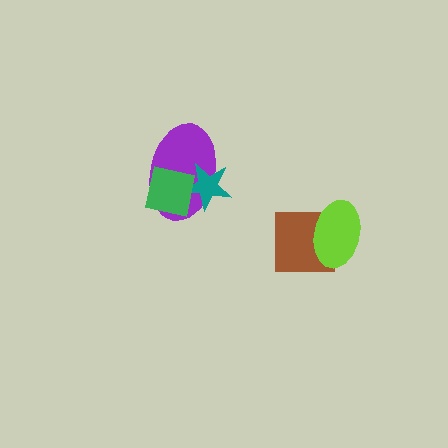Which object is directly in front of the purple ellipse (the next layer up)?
The teal star is directly in front of the purple ellipse.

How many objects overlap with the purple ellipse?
2 objects overlap with the purple ellipse.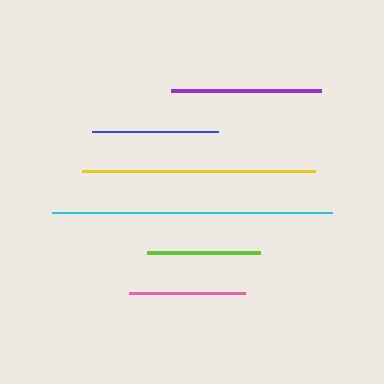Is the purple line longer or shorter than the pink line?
The purple line is longer than the pink line.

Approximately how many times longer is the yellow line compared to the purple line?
The yellow line is approximately 1.6 times the length of the purple line.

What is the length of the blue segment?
The blue segment is approximately 127 pixels long.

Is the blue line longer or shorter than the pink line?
The blue line is longer than the pink line.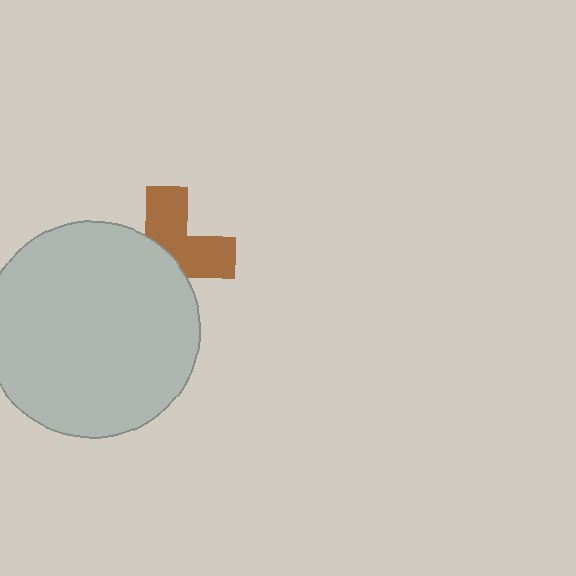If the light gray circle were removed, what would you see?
You would see the complete brown cross.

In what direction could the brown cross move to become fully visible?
The brown cross could move toward the upper-right. That would shift it out from behind the light gray circle entirely.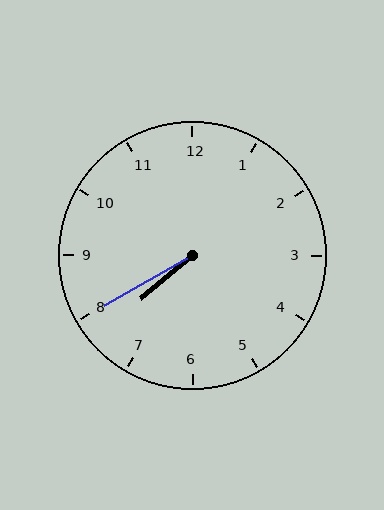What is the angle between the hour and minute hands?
Approximately 10 degrees.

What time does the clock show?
7:40.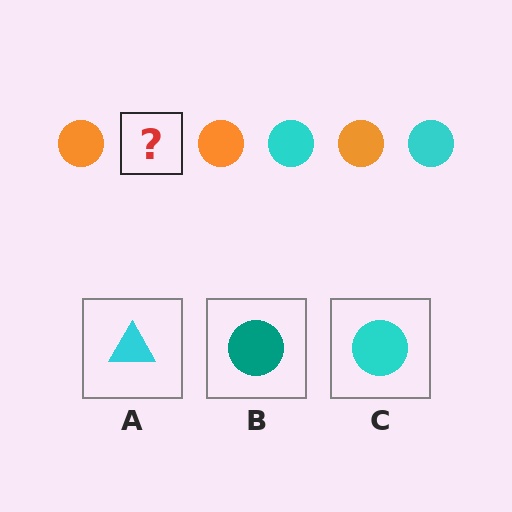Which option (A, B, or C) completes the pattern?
C.